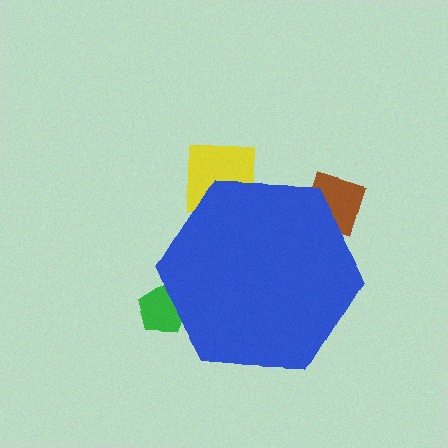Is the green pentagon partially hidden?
Yes, the green pentagon is partially hidden behind the blue hexagon.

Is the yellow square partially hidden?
Yes, the yellow square is partially hidden behind the blue hexagon.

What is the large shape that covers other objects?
A blue hexagon.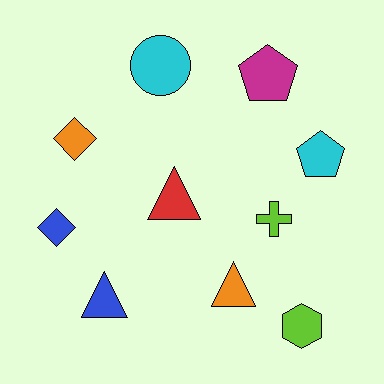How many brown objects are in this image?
There are no brown objects.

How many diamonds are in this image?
There are 2 diamonds.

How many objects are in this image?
There are 10 objects.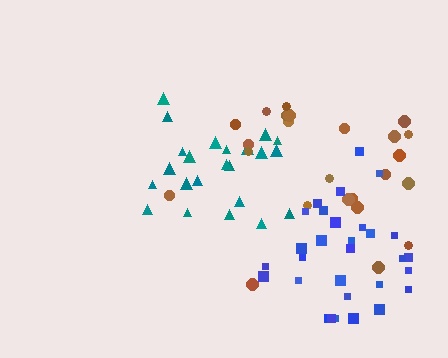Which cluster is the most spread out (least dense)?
Brown.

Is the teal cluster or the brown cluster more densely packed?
Teal.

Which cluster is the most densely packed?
Blue.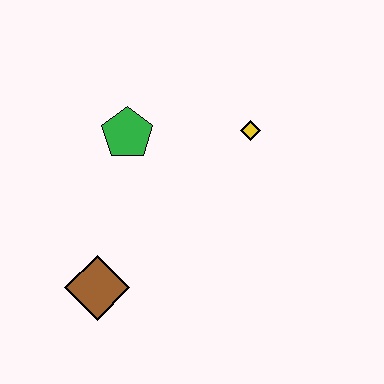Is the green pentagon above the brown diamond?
Yes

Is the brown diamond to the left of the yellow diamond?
Yes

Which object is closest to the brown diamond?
The green pentagon is closest to the brown diamond.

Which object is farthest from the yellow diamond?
The brown diamond is farthest from the yellow diamond.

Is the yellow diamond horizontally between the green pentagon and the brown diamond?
No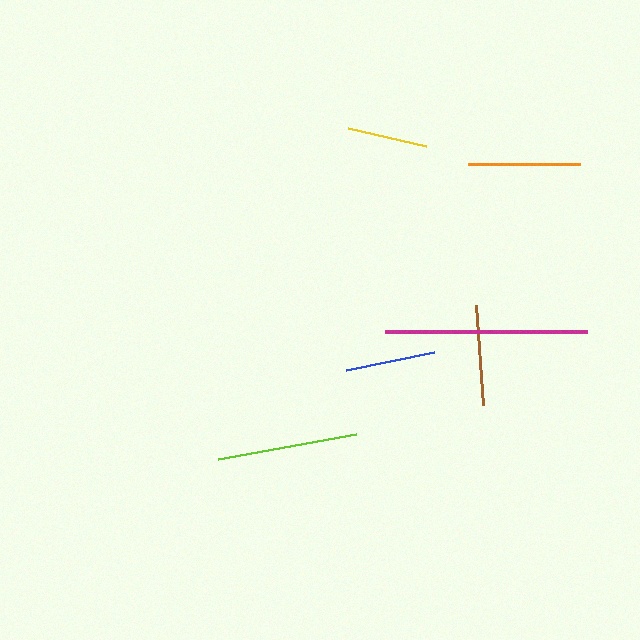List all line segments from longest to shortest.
From longest to shortest: magenta, lime, orange, brown, blue, yellow.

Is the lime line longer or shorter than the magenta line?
The magenta line is longer than the lime line.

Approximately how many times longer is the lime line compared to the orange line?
The lime line is approximately 1.3 times the length of the orange line.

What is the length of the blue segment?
The blue segment is approximately 90 pixels long.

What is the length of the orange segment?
The orange segment is approximately 112 pixels long.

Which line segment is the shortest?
The yellow line is the shortest at approximately 80 pixels.